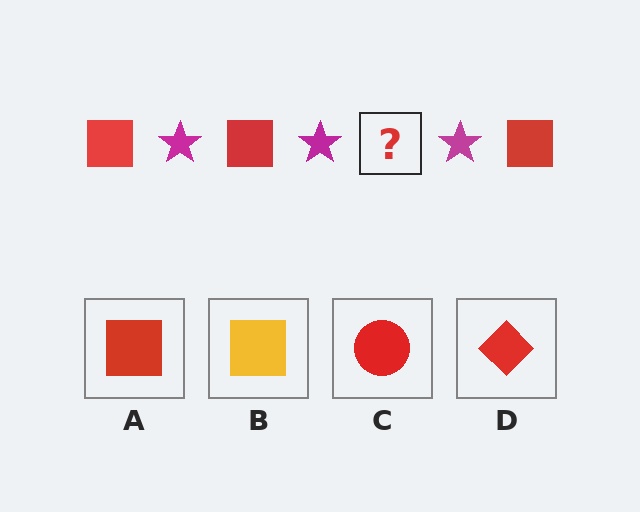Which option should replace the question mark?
Option A.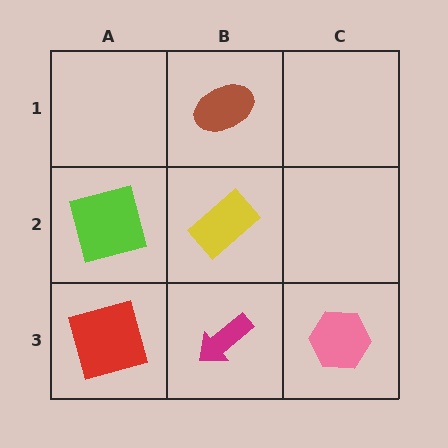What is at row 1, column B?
A brown ellipse.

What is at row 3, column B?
A magenta arrow.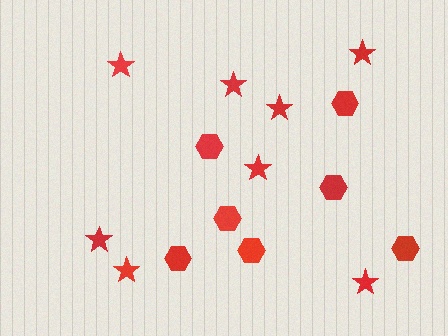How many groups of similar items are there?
There are 2 groups: one group of stars (8) and one group of hexagons (7).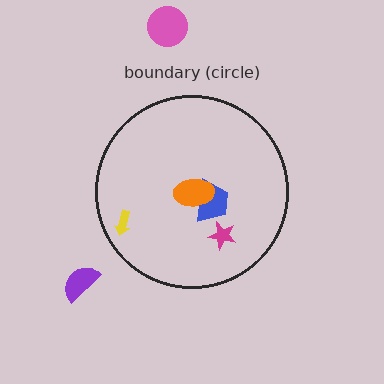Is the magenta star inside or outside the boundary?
Inside.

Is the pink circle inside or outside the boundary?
Outside.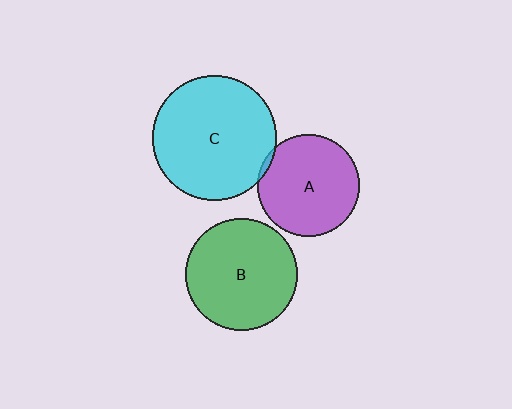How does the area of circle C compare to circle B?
Approximately 1.2 times.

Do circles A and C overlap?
Yes.